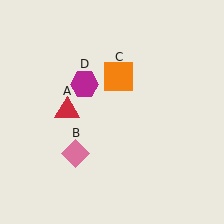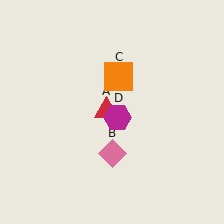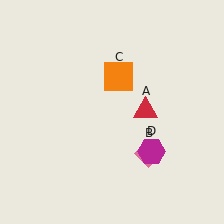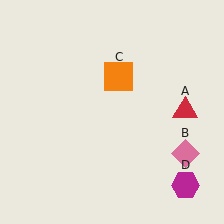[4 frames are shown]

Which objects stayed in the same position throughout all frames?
Orange square (object C) remained stationary.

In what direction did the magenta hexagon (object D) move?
The magenta hexagon (object D) moved down and to the right.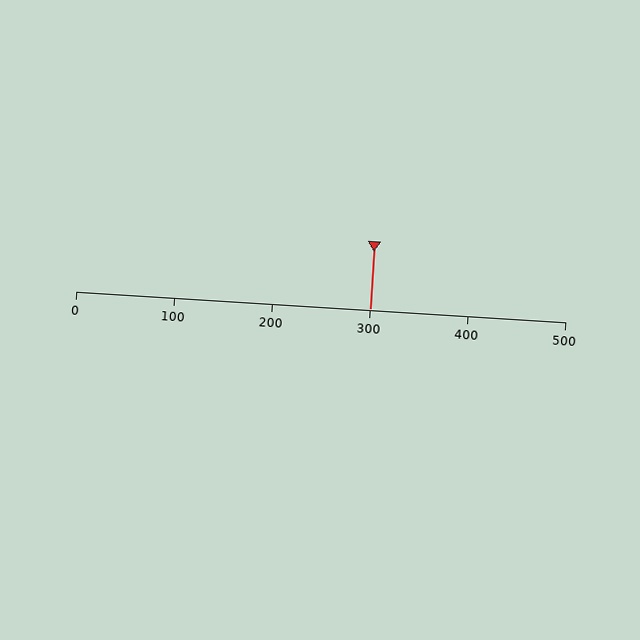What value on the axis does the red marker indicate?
The marker indicates approximately 300.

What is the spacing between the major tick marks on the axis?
The major ticks are spaced 100 apart.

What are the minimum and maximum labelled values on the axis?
The axis runs from 0 to 500.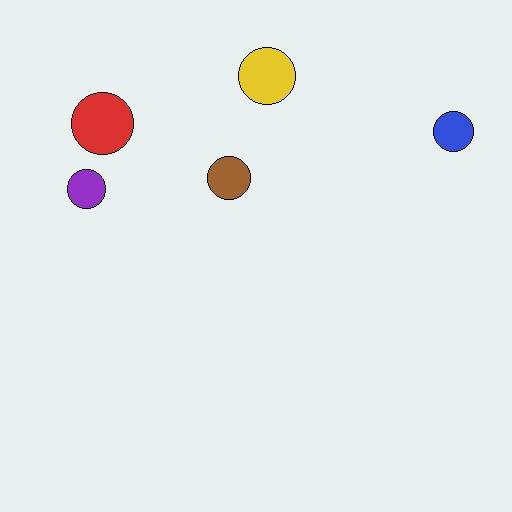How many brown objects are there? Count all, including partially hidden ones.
There is 1 brown object.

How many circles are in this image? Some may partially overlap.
There are 5 circles.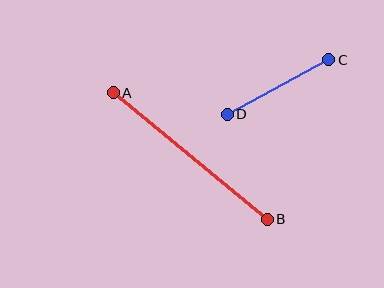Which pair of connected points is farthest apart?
Points A and B are farthest apart.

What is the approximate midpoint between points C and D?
The midpoint is at approximately (278, 87) pixels.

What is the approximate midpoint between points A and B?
The midpoint is at approximately (190, 156) pixels.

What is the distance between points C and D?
The distance is approximately 115 pixels.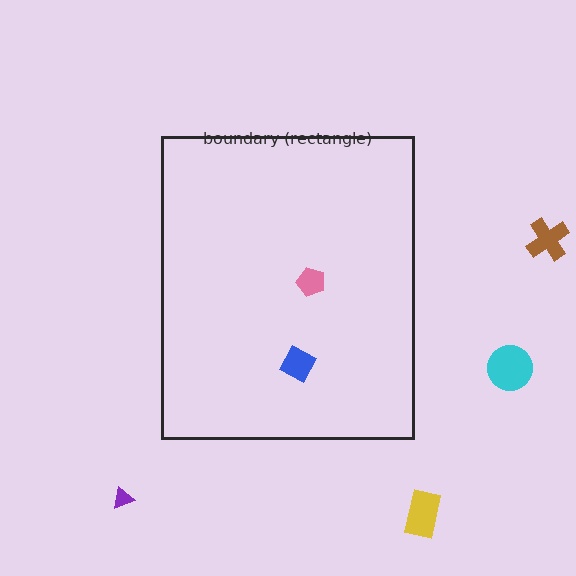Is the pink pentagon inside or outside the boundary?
Inside.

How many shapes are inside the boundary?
2 inside, 4 outside.